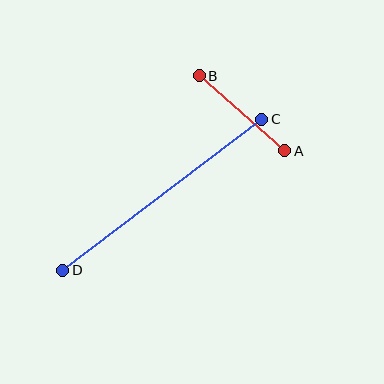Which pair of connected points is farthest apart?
Points C and D are farthest apart.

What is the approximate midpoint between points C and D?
The midpoint is at approximately (162, 195) pixels.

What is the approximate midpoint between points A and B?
The midpoint is at approximately (242, 113) pixels.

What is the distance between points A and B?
The distance is approximately 114 pixels.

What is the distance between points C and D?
The distance is approximately 250 pixels.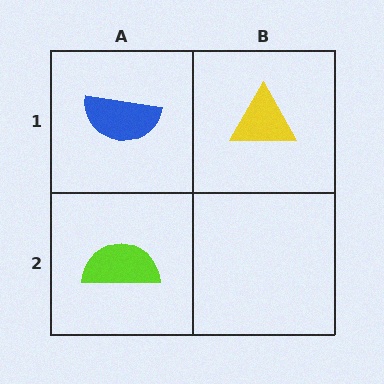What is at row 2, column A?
A lime semicircle.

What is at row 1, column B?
A yellow triangle.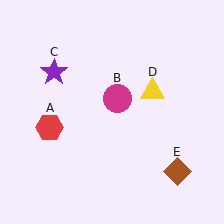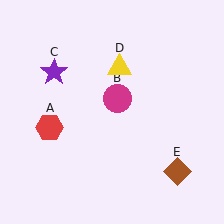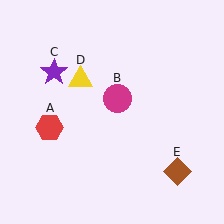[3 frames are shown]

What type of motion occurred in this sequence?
The yellow triangle (object D) rotated counterclockwise around the center of the scene.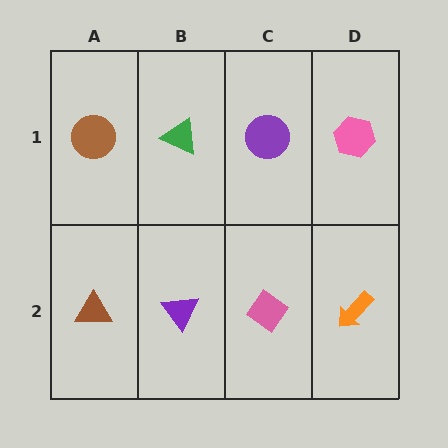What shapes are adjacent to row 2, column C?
A purple circle (row 1, column C), a purple triangle (row 2, column B), an orange arrow (row 2, column D).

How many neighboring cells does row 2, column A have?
2.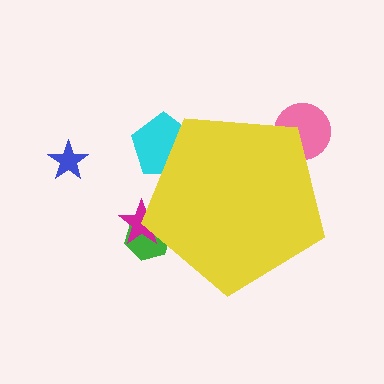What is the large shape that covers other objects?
A yellow pentagon.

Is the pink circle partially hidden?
Yes, the pink circle is partially hidden behind the yellow pentagon.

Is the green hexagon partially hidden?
Yes, the green hexagon is partially hidden behind the yellow pentagon.